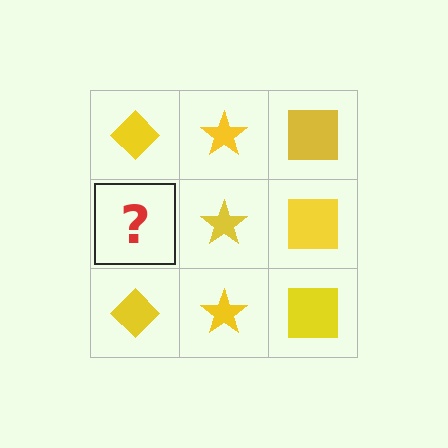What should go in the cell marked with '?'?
The missing cell should contain a yellow diamond.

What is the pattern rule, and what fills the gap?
The rule is that each column has a consistent shape. The gap should be filled with a yellow diamond.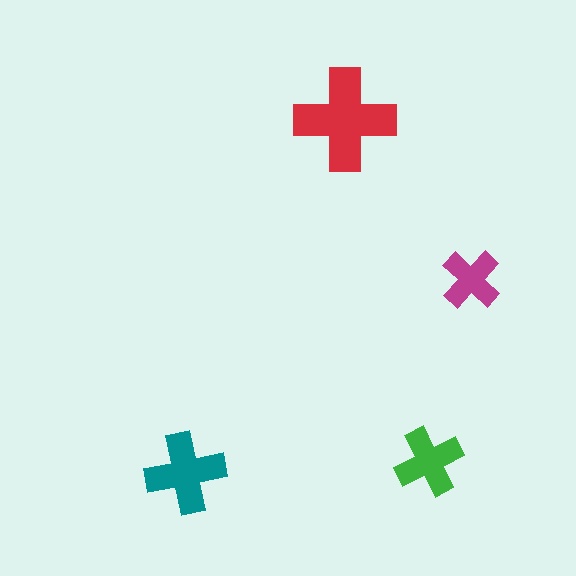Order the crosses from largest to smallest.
the red one, the teal one, the green one, the magenta one.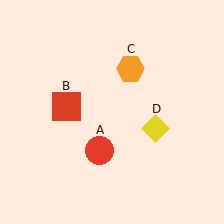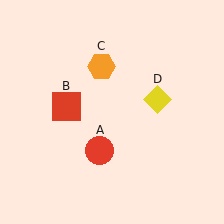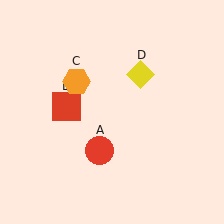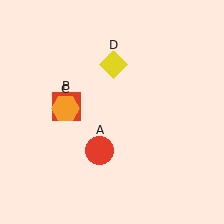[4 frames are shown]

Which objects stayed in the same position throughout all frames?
Red circle (object A) and red square (object B) remained stationary.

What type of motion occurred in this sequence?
The orange hexagon (object C), yellow diamond (object D) rotated counterclockwise around the center of the scene.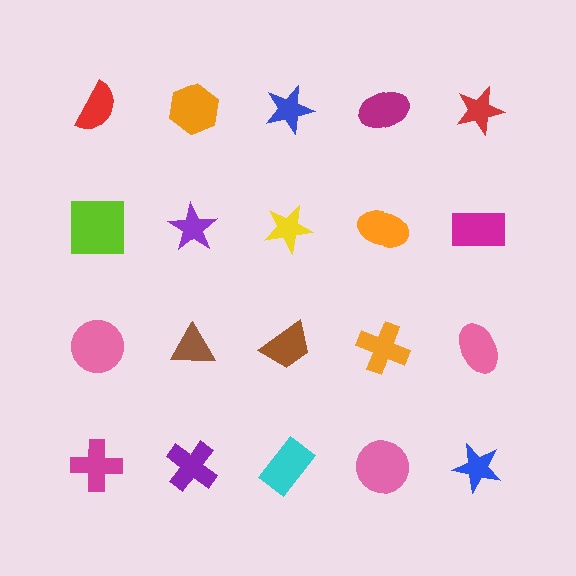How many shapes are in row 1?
5 shapes.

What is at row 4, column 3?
A cyan rectangle.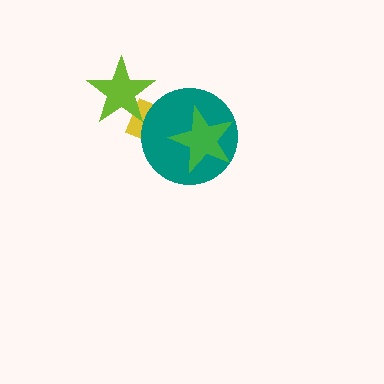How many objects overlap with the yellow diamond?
2 objects overlap with the yellow diamond.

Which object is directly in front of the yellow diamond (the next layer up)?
The lime star is directly in front of the yellow diamond.